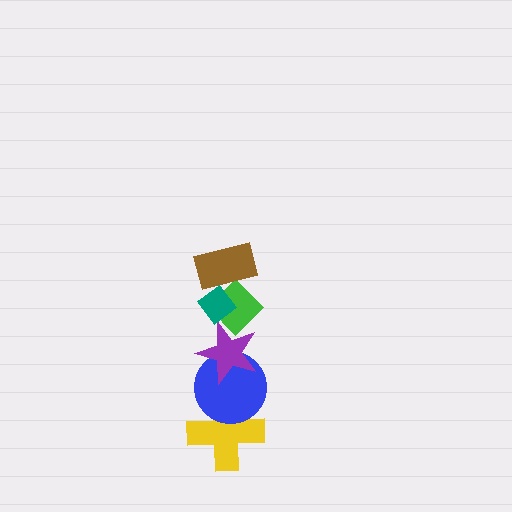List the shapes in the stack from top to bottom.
From top to bottom: the teal diamond, the brown rectangle, the green diamond, the purple star, the blue circle, the yellow cross.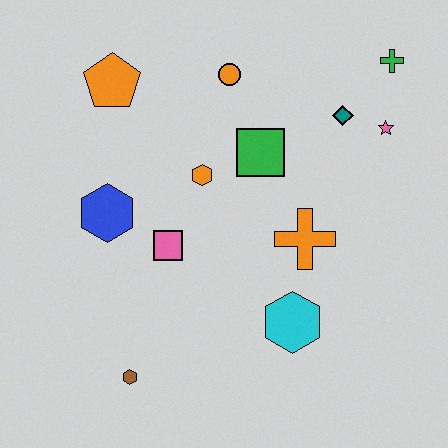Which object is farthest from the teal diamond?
The brown hexagon is farthest from the teal diamond.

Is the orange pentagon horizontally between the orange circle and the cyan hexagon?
No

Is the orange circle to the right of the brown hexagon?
Yes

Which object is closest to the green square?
The orange hexagon is closest to the green square.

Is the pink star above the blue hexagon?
Yes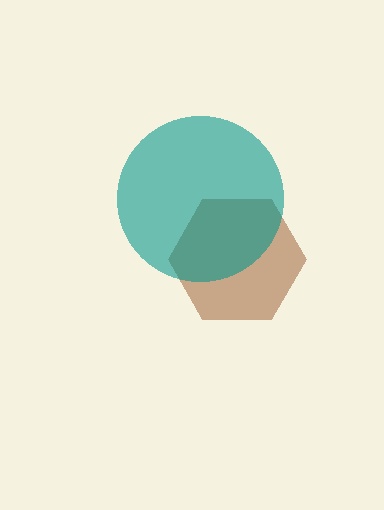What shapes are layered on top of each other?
The layered shapes are: a brown hexagon, a teal circle.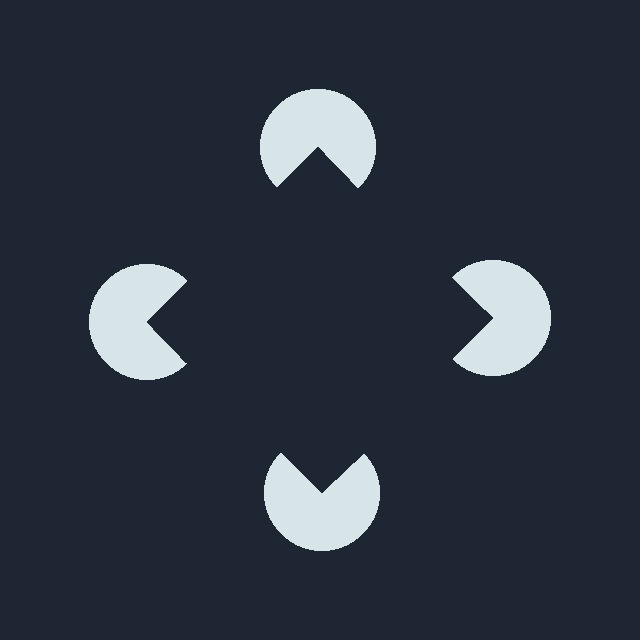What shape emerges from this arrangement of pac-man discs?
An illusory square — its edges are inferred from the aligned wedge cuts in the pac-man discs, not physically drawn.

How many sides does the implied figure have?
4 sides.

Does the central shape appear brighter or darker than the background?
It typically appears slightly darker than the background, even though no actual brightness change is drawn.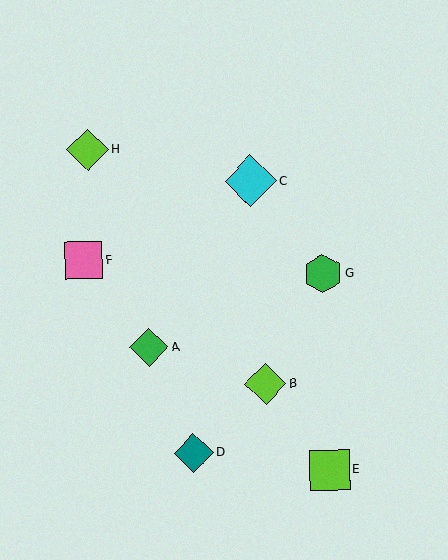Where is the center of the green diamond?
The center of the green diamond is at (149, 348).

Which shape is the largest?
The cyan diamond (labeled C) is the largest.